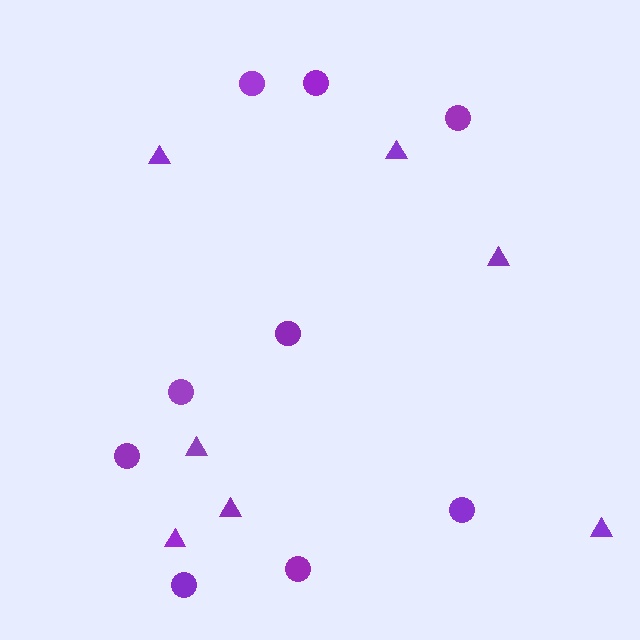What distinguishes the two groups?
There are 2 groups: one group of circles (9) and one group of triangles (7).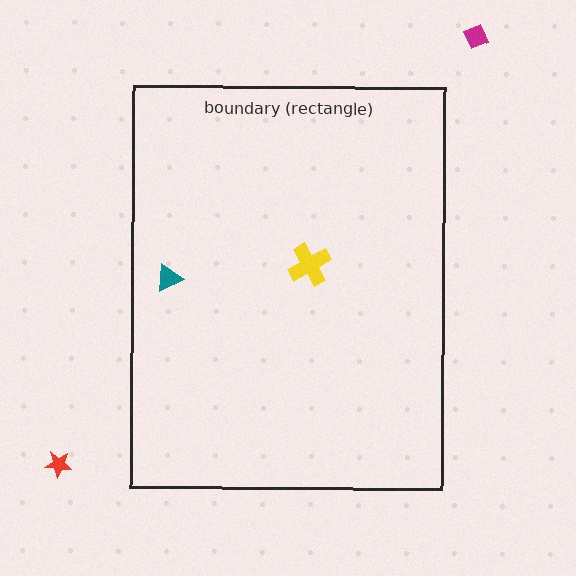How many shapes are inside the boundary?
2 inside, 2 outside.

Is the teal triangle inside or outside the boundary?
Inside.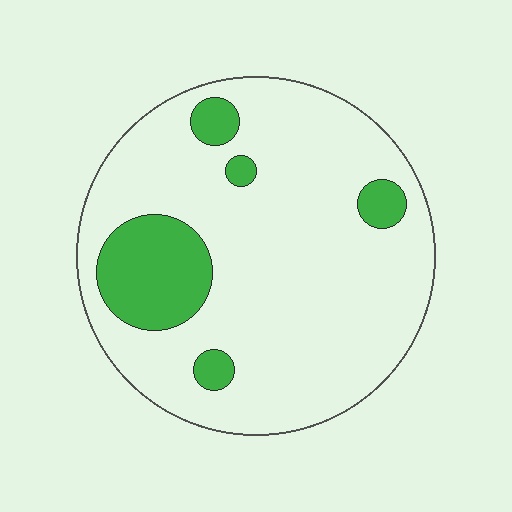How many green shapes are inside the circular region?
5.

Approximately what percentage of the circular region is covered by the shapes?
Approximately 15%.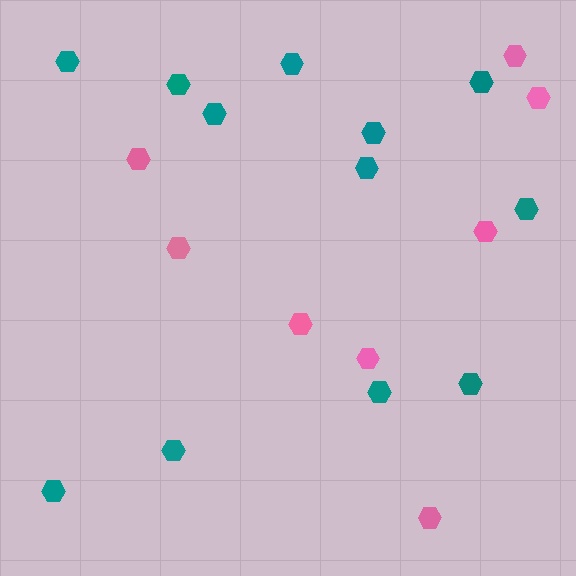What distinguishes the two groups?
There are 2 groups: one group of pink hexagons (8) and one group of teal hexagons (12).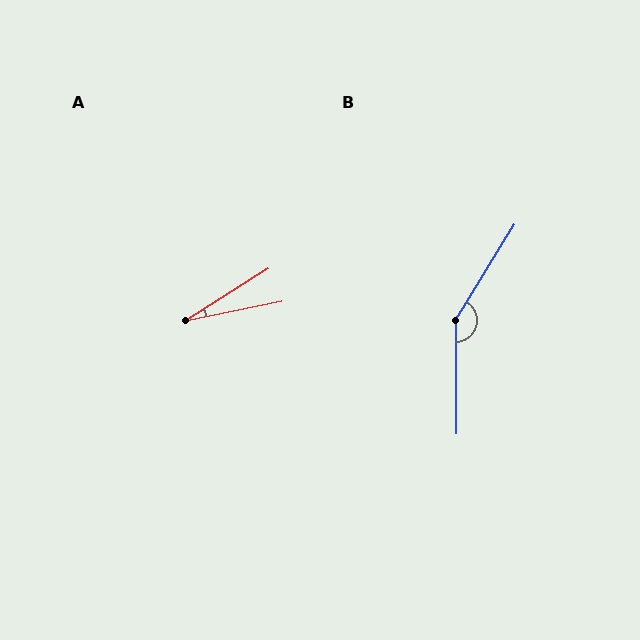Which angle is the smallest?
A, at approximately 21 degrees.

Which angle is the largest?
B, at approximately 148 degrees.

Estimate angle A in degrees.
Approximately 21 degrees.